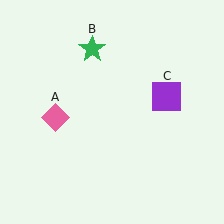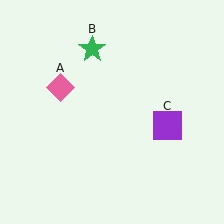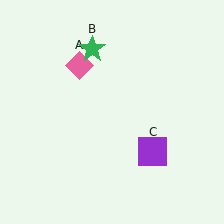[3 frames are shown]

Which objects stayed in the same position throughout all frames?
Green star (object B) remained stationary.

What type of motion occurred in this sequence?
The pink diamond (object A), purple square (object C) rotated clockwise around the center of the scene.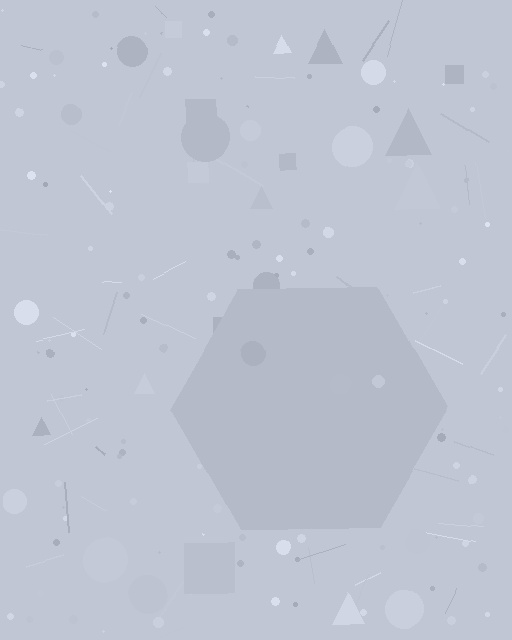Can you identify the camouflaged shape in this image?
The camouflaged shape is a hexagon.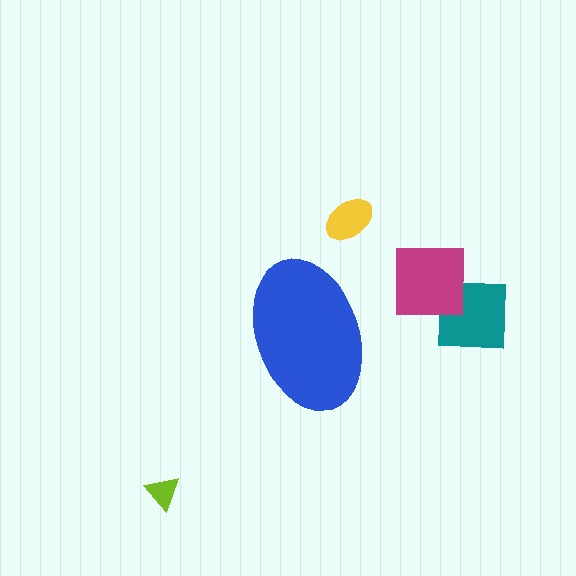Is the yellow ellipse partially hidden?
No, the yellow ellipse is fully visible.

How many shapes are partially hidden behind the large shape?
0 shapes are partially hidden.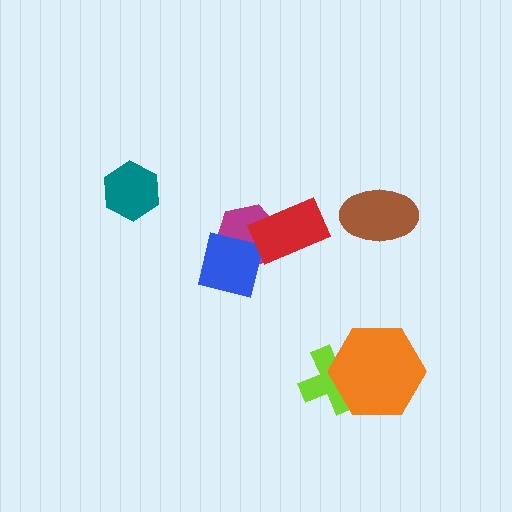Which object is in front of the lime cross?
The orange hexagon is in front of the lime cross.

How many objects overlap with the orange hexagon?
1 object overlaps with the orange hexagon.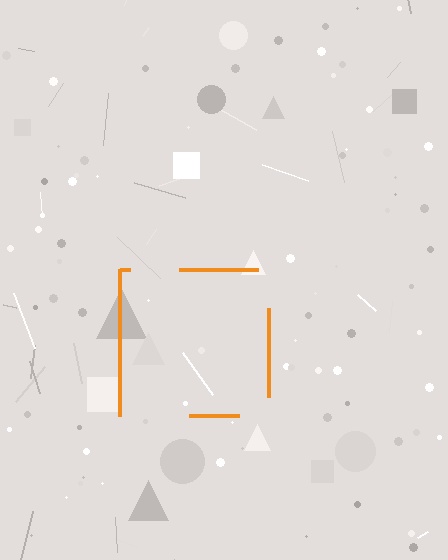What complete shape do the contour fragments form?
The contour fragments form a square.